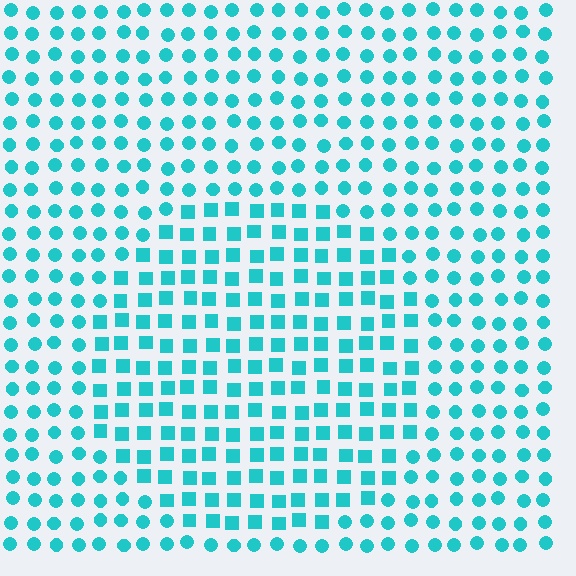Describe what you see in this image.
The image is filled with small cyan elements arranged in a uniform grid. A circle-shaped region contains squares, while the surrounding area contains circles. The boundary is defined purely by the change in element shape.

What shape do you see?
I see a circle.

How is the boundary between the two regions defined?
The boundary is defined by a change in element shape: squares inside vs. circles outside. All elements share the same color and spacing.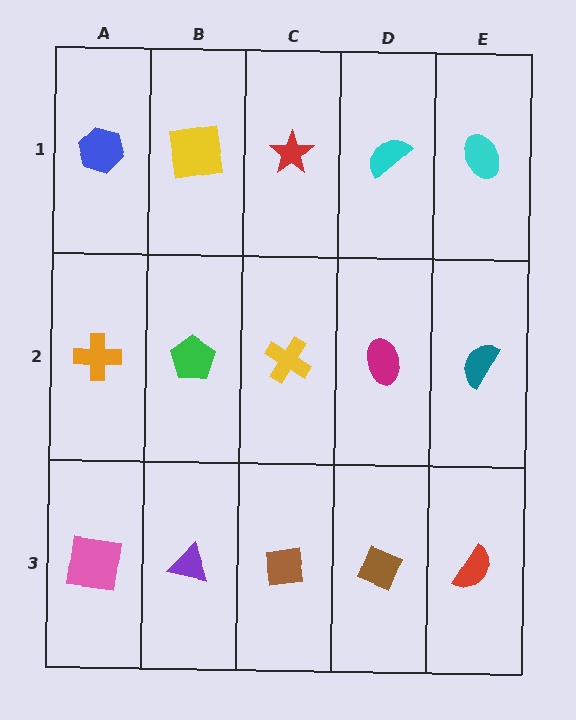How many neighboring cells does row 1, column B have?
3.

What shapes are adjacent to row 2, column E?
A cyan ellipse (row 1, column E), a red semicircle (row 3, column E), a magenta ellipse (row 2, column D).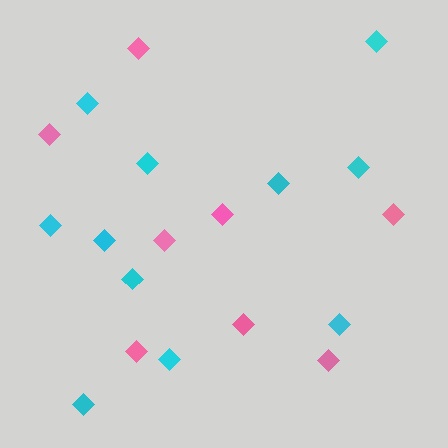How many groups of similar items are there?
There are 2 groups: one group of pink diamonds (8) and one group of cyan diamonds (11).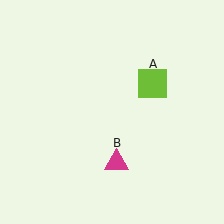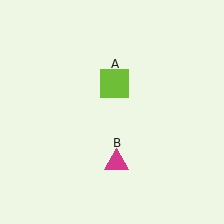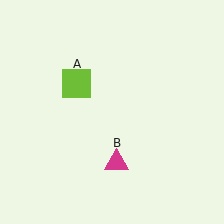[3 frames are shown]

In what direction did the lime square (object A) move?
The lime square (object A) moved left.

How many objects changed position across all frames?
1 object changed position: lime square (object A).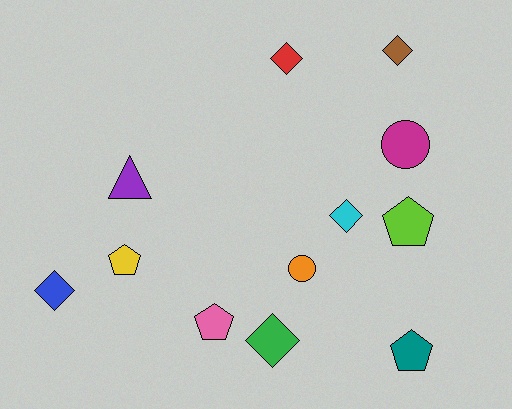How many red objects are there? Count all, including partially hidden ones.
There is 1 red object.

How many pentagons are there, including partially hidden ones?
There are 4 pentagons.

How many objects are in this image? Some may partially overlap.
There are 12 objects.